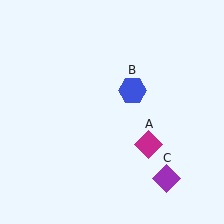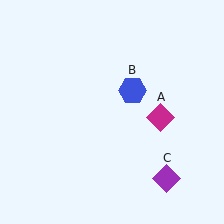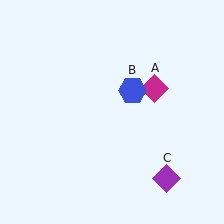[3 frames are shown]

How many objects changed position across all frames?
1 object changed position: magenta diamond (object A).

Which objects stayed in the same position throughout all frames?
Blue hexagon (object B) and purple diamond (object C) remained stationary.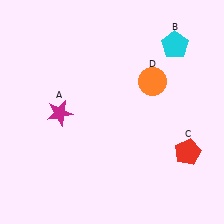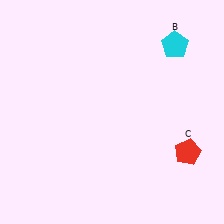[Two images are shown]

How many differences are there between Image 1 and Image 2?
There are 2 differences between the two images.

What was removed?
The orange circle (D), the magenta star (A) were removed in Image 2.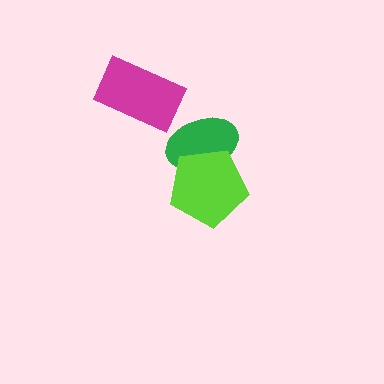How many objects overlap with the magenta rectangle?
0 objects overlap with the magenta rectangle.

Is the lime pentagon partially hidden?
No, no other shape covers it.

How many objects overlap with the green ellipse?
1 object overlaps with the green ellipse.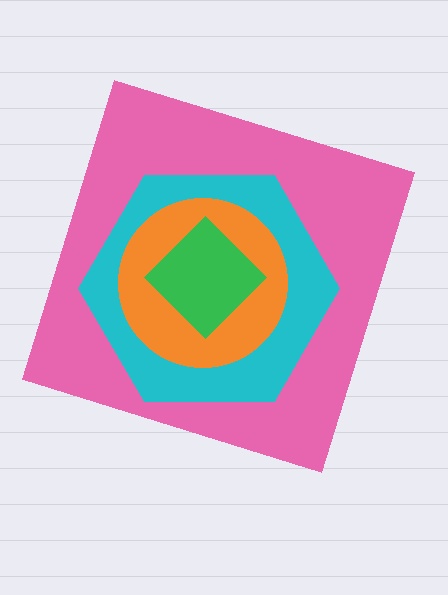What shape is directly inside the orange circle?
The green diamond.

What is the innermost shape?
The green diamond.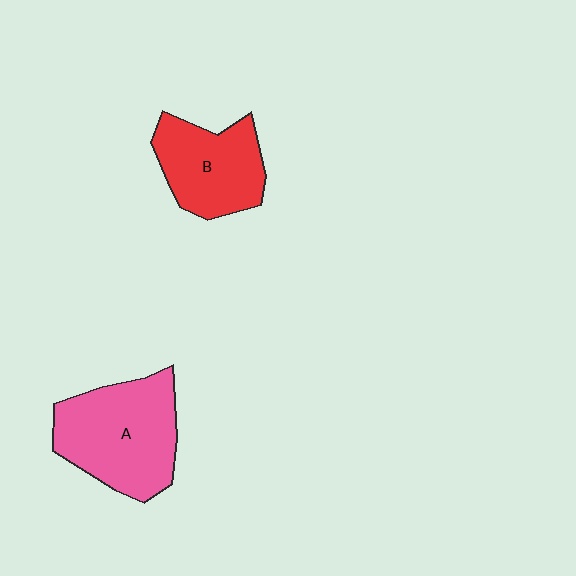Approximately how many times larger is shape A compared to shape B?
Approximately 1.3 times.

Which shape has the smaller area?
Shape B (red).